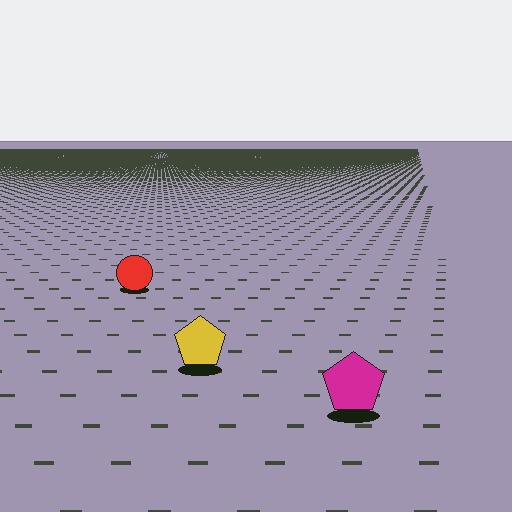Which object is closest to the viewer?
The magenta pentagon is closest. The texture marks near it are larger and more spread out.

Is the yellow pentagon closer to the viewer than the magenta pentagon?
No. The magenta pentagon is closer — you can tell from the texture gradient: the ground texture is coarser near it.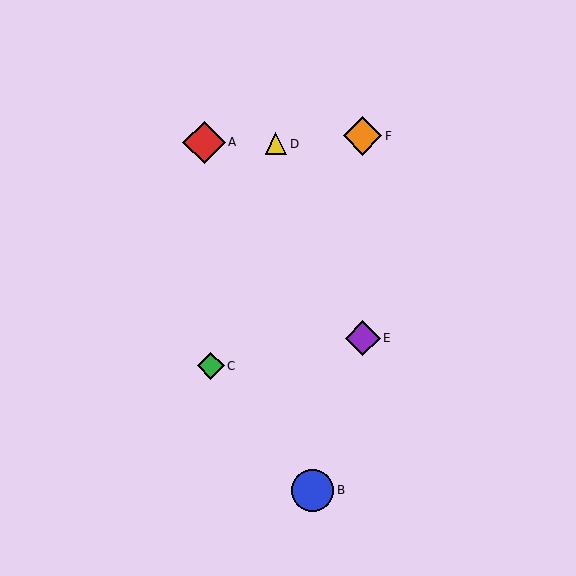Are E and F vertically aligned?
Yes, both are at x≈363.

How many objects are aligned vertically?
2 objects (E, F) are aligned vertically.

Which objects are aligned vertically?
Objects E, F are aligned vertically.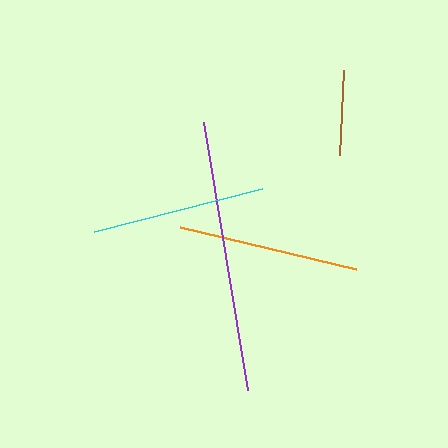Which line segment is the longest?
The purple line is the longest at approximately 272 pixels.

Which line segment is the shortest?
The brown line is the shortest at approximately 85 pixels.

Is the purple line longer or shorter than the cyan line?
The purple line is longer than the cyan line.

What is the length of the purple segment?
The purple segment is approximately 272 pixels long.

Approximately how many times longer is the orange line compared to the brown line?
The orange line is approximately 2.1 times the length of the brown line.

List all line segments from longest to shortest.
From longest to shortest: purple, orange, cyan, brown.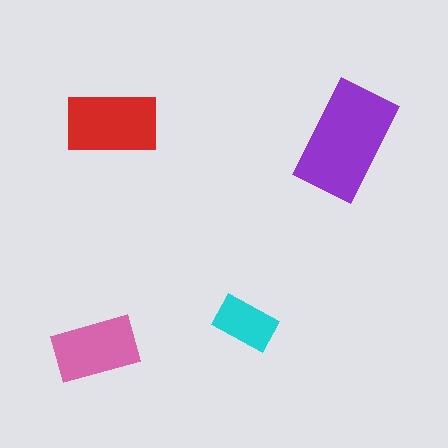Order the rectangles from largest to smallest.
the purple one, the red one, the pink one, the cyan one.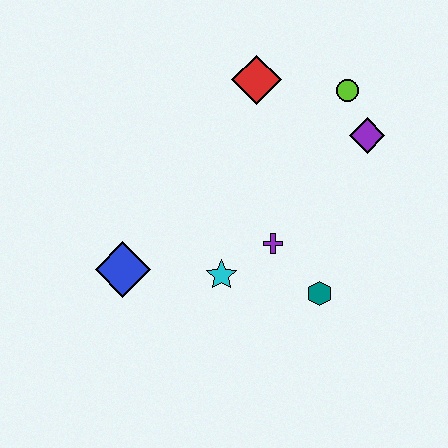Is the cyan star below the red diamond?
Yes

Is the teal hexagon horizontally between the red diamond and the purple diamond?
Yes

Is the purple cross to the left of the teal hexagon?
Yes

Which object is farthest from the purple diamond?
The blue diamond is farthest from the purple diamond.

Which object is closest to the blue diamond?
The cyan star is closest to the blue diamond.